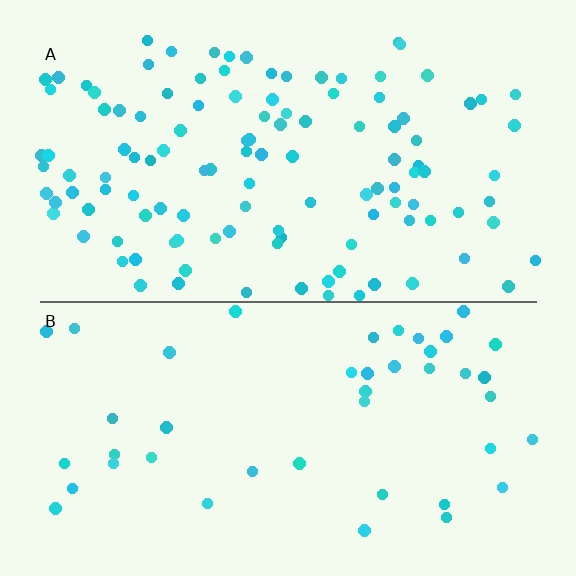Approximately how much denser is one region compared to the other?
Approximately 2.7× — region A over region B.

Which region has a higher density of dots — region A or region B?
A (the top).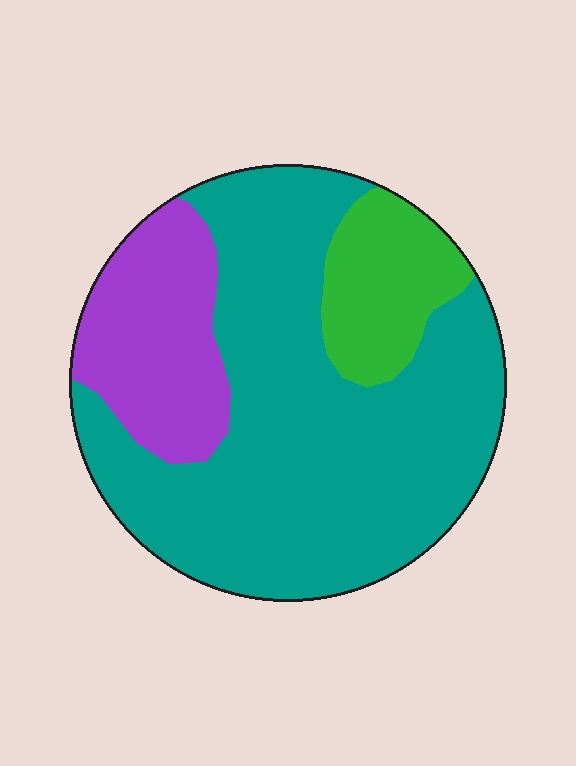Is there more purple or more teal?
Teal.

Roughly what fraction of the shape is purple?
Purple takes up between a sixth and a third of the shape.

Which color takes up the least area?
Green, at roughly 15%.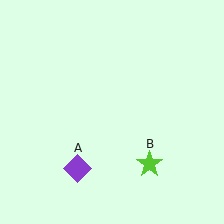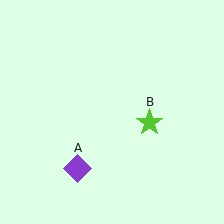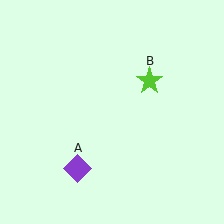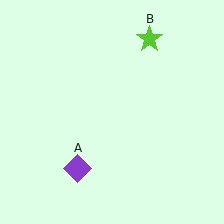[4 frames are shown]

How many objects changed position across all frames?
1 object changed position: lime star (object B).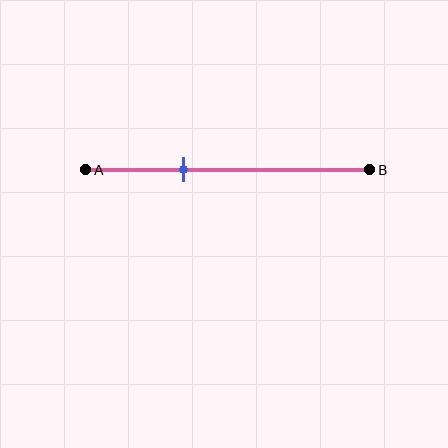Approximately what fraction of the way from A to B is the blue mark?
The blue mark is approximately 35% of the way from A to B.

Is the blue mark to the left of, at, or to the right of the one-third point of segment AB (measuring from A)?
The blue mark is approximately at the one-third point of segment AB.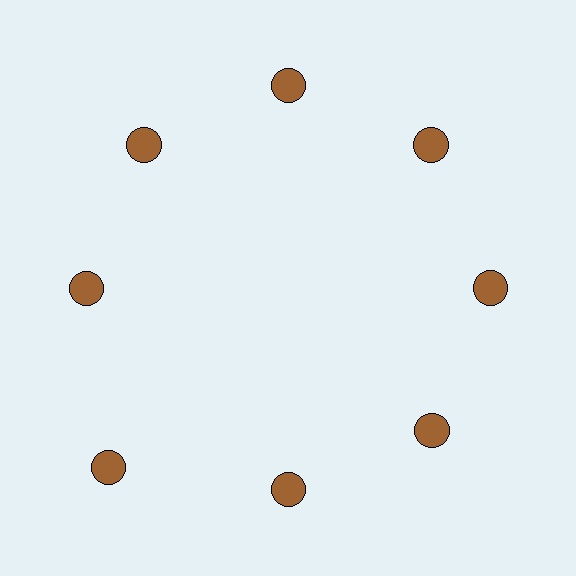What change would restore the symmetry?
The symmetry would be restored by moving it inward, back onto the ring so that all 8 circles sit at equal angles and equal distance from the center.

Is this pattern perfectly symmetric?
No. The 8 brown circles are arranged in a ring, but one element near the 8 o'clock position is pushed outward from the center, breaking the 8-fold rotational symmetry.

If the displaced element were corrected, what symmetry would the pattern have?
It would have 8-fold rotational symmetry — the pattern would map onto itself every 45 degrees.